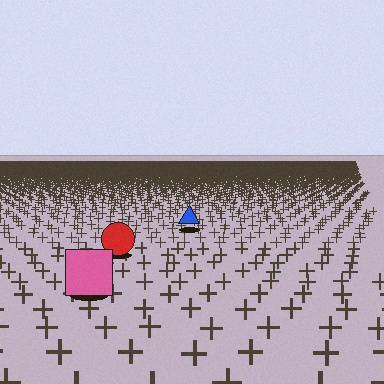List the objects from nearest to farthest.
From nearest to farthest: the pink square, the red circle, the blue triangle.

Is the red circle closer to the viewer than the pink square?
No. The pink square is closer — you can tell from the texture gradient: the ground texture is coarser near it.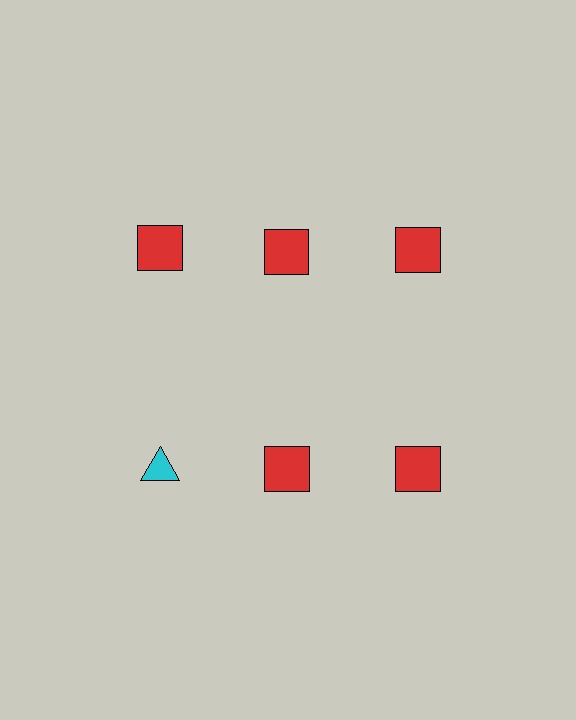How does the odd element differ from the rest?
It differs in both color (cyan instead of red) and shape (triangle instead of square).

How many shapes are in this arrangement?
There are 6 shapes arranged in a grid pattern.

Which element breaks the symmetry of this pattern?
The cyan triangle in the second row, leftmost column breaks the symmetry. All other shapes are red squares.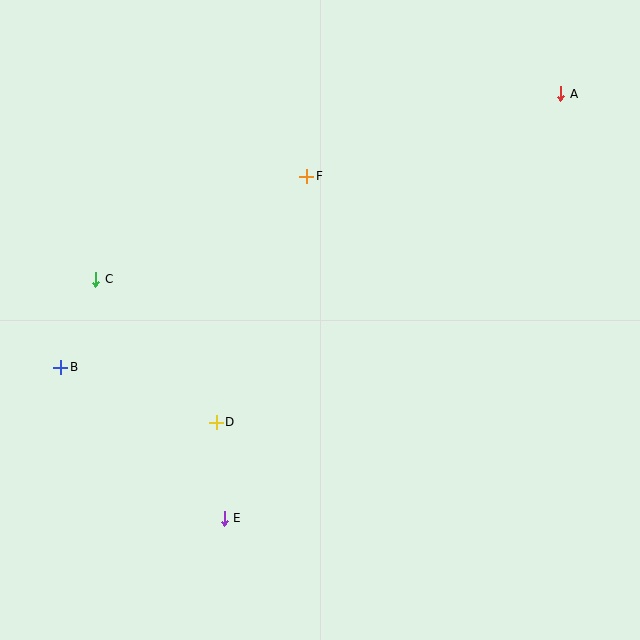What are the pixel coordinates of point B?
Point B is at (61, 367).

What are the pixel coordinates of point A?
Point A is at (561, 94).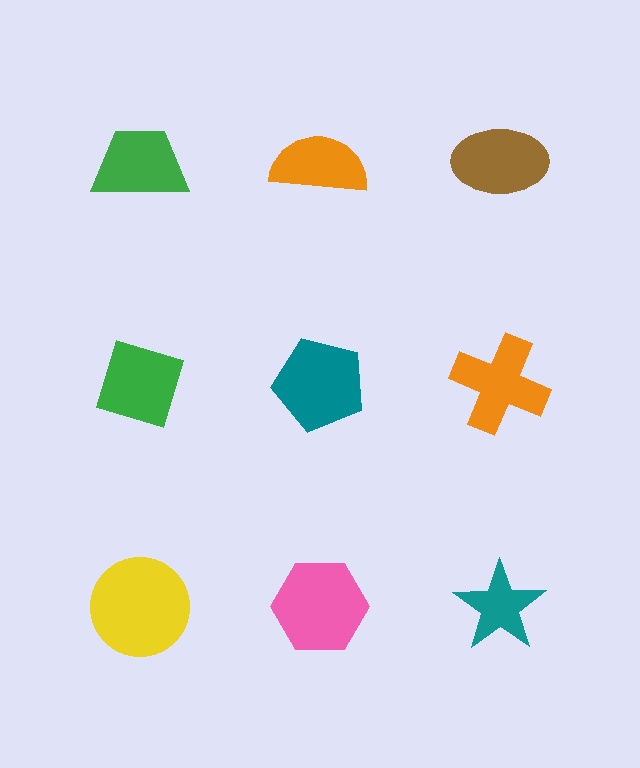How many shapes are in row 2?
3 shapes.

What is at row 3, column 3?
A teal star.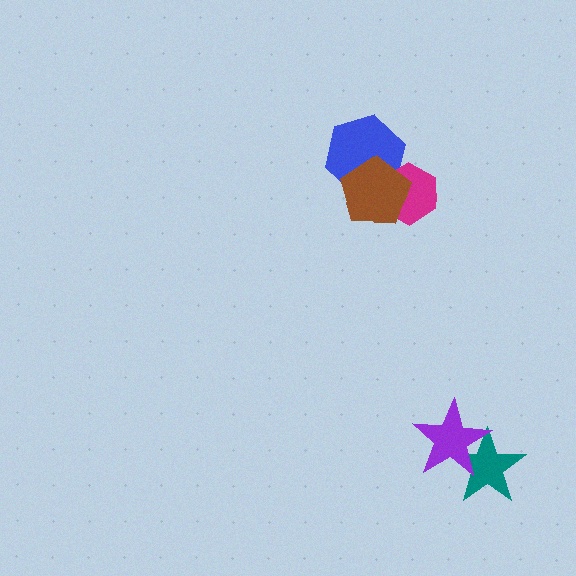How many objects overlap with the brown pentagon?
2 objects overlap with the brown pentagon.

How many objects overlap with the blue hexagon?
2 objects overlap with the blue hexagon.